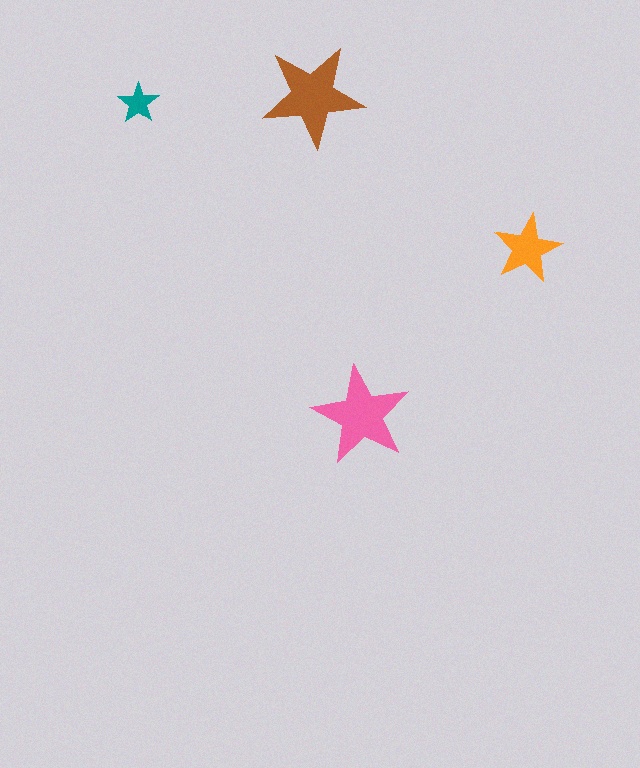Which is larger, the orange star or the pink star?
The pink one.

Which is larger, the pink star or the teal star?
The pink one.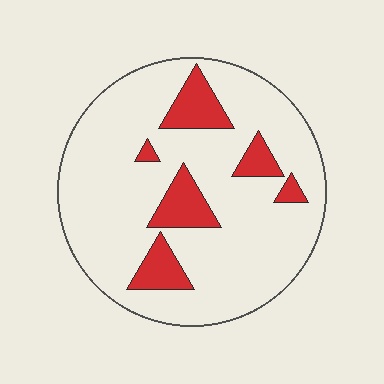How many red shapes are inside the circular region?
6.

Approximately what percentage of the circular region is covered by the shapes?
Approximately 15%.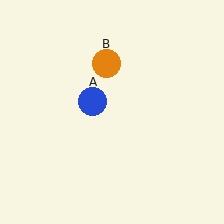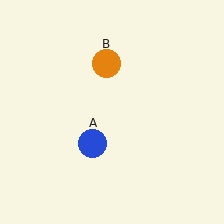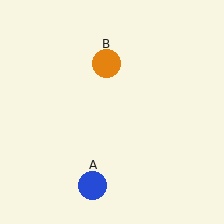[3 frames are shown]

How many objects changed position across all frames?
1 object changed position: blue circle (object A).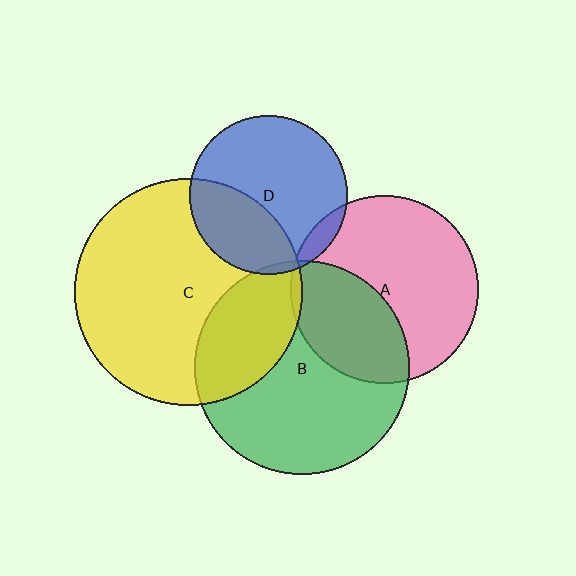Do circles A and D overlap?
Yes.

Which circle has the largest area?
Circle C (yellow).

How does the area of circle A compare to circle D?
Approximately 1.4 times.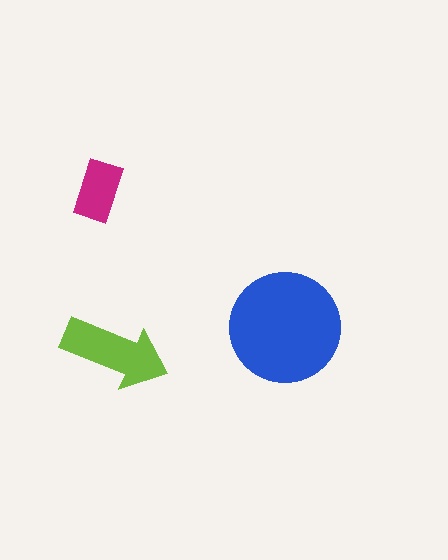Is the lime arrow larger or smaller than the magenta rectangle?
Larger.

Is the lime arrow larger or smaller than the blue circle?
Smaller.